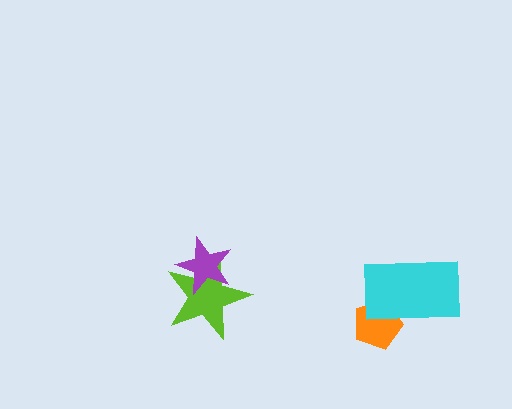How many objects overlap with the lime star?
1 object overlaps with the lime star.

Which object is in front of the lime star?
The purple star is in front of the lime star.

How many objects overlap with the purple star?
1 object overlaps with the purple star.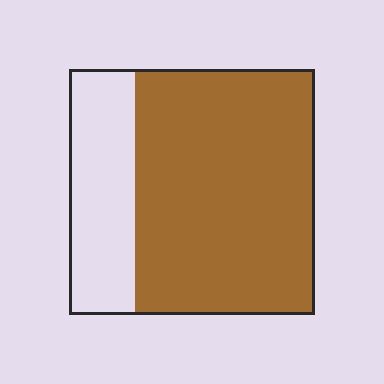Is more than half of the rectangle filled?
Yes.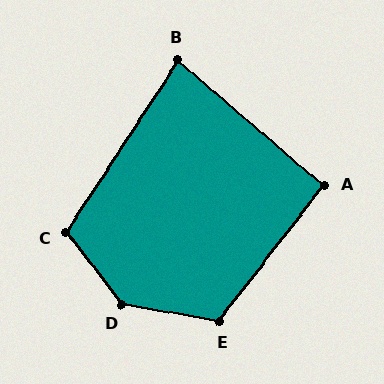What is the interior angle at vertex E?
Approximately 118 degrees (obtuse).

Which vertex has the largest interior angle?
D, at approximately 138 degrees.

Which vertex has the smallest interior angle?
B, at approximately 82 degrees.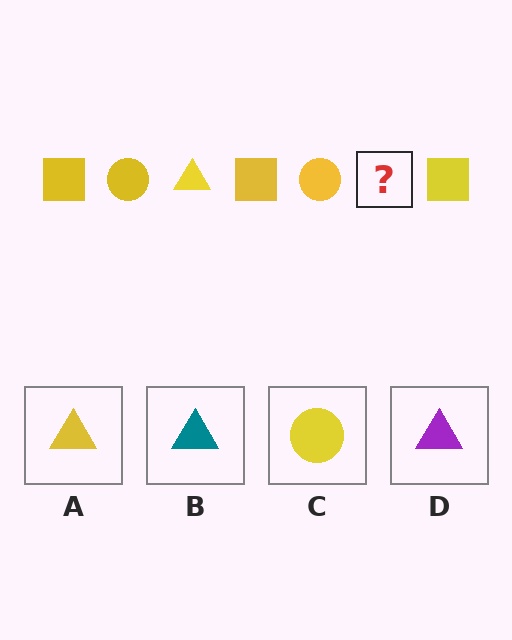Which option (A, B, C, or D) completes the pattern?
A.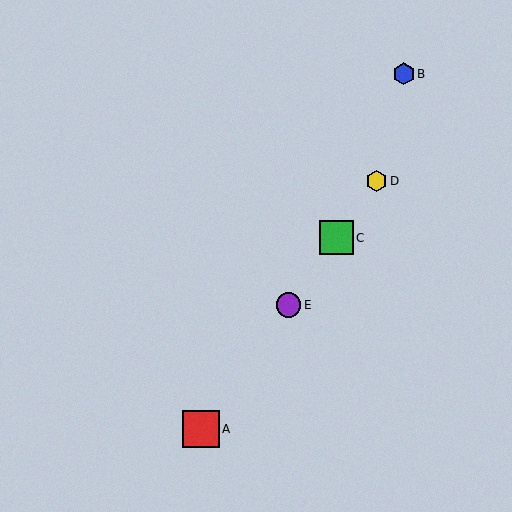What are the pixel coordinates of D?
Object D is at (376, 181).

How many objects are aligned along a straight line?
4 objects (A, C, D, E) are aligned along a straight line.